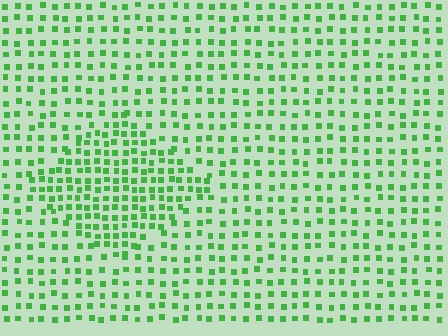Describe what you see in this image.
The image contains small green elements arranged at two different densities. A diamond-shaped region is visible where the elements are more densely packed than the surrounding area.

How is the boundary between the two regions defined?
The boundary is defined by a change in element density (approximately 1.7x ratio). All elements are the same color, size, and shape.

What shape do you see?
I see a diamond.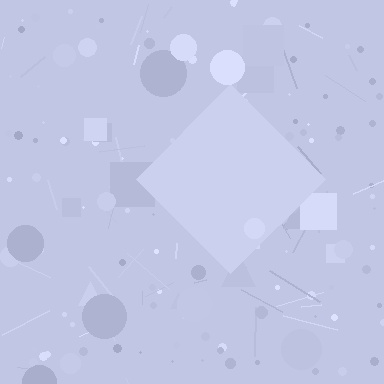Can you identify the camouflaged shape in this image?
The camouflaged shape is a diamond.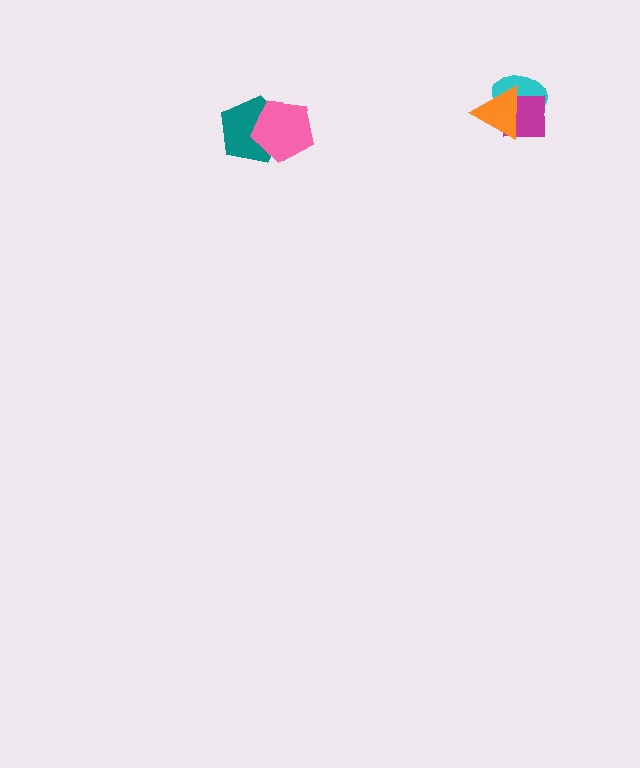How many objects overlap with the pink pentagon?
1 object overlaps with the pink pentagon.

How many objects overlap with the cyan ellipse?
2 objects overlap with the cyan ellipse.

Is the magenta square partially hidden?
Yes, it is partially covered by another shape.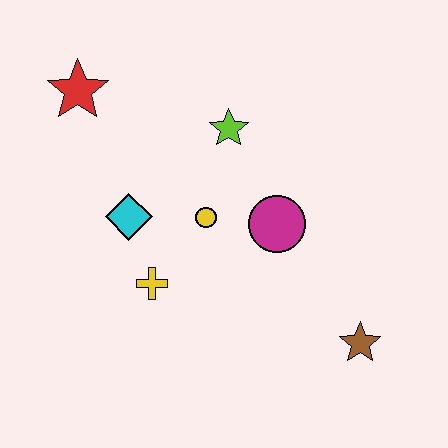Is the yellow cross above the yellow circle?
No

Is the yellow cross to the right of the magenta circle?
No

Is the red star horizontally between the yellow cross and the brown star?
No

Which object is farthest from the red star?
The brown star is farthest from the red star.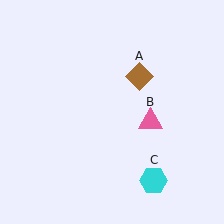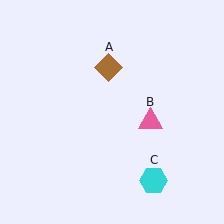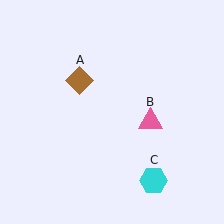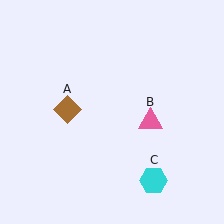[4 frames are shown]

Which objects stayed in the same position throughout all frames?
Pink triangle (object B) and cyan hexagon (object C) remained stationary.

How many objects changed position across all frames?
1 object changed position: brown diamond (object A).